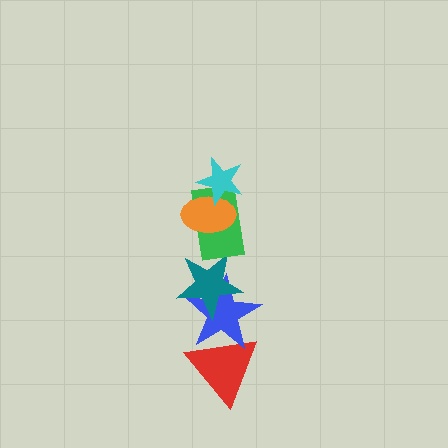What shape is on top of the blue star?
The teal star is on top of the blue star.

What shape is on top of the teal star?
The green rectangle is on top of the teal star.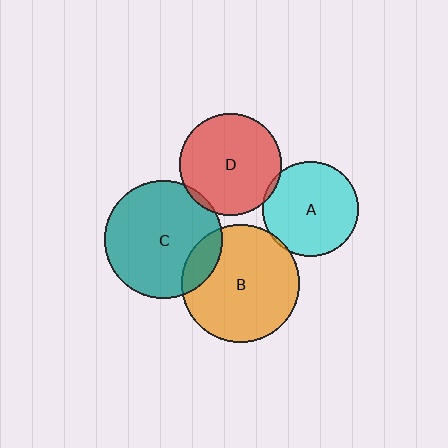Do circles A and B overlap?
Yes.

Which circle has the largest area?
Circle B (orange).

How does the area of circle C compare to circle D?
Approximately 1.3 times.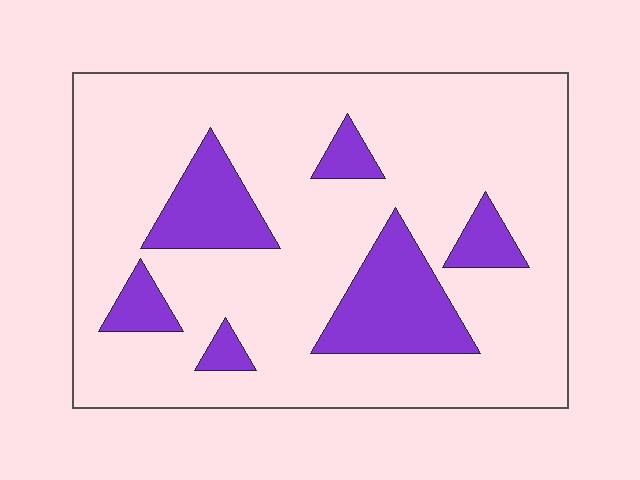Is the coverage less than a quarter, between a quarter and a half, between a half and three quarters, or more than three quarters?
Less than a quarter.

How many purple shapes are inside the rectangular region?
6.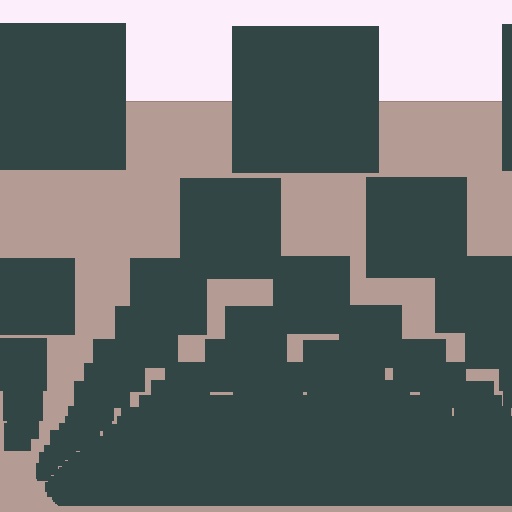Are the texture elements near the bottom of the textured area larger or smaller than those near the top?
Smaller. The gradient is inverted — elements near the bottom are smaller and denser.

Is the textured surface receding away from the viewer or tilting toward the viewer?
The surface appears to tilt toward the viewer. Texture elements get larger and sparser toward the top.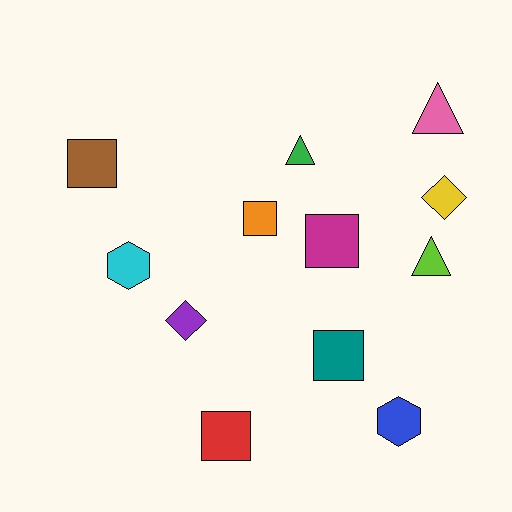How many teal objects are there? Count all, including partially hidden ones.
There is 1 teal object.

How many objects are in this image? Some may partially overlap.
There are 12 objects.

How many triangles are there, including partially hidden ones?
There are 3 triangles.